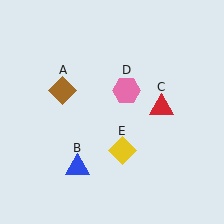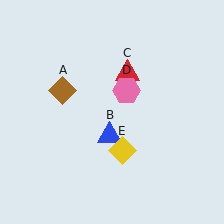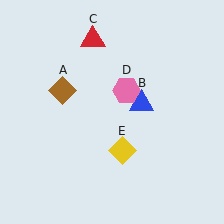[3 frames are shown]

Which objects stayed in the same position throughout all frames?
Brown diamond (object A) and pink hexagon (object D) and yellow diamond (object E) remained stationary.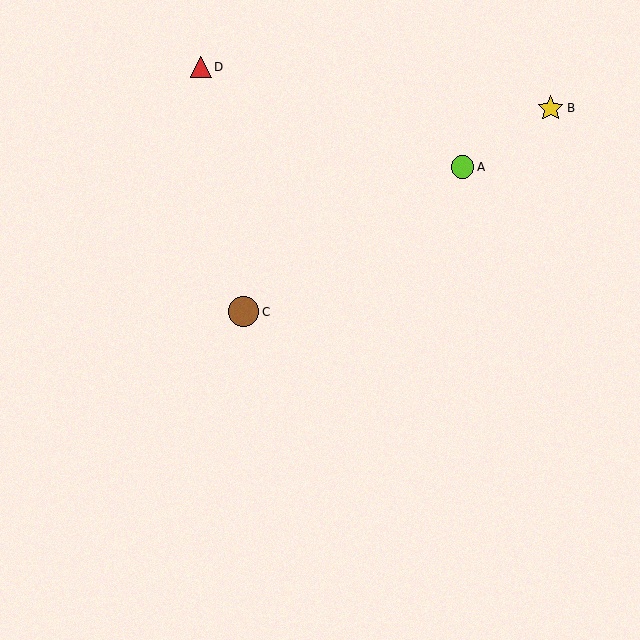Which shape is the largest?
The brown circle (labeled C) is the largest.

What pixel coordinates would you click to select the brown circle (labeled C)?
Click at (244, 312) to select the brown circle C.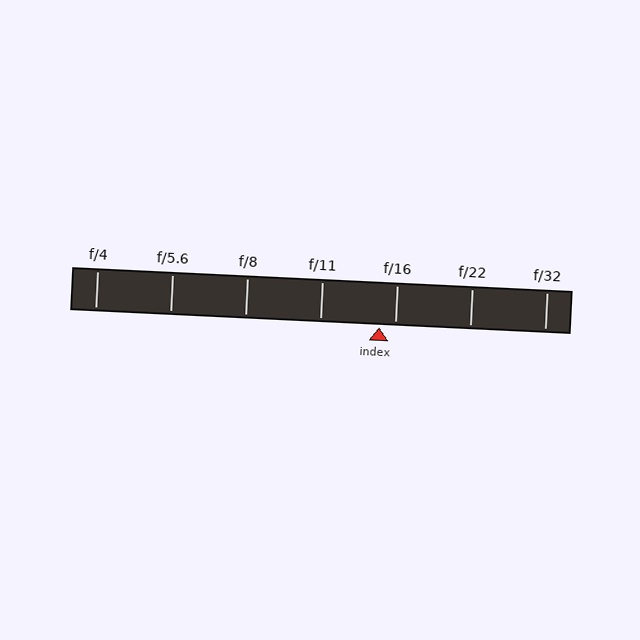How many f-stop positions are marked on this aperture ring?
There are 7 f-stop positions marked.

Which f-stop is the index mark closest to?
The index mark is closest to f/16.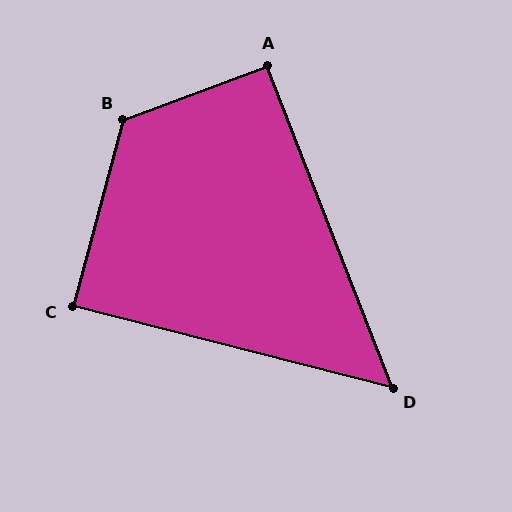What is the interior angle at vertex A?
Approximately 91 degrees (approximately right).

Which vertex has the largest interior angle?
B, at approximately 126 degrees.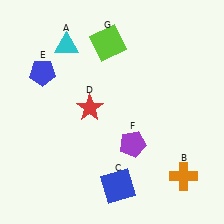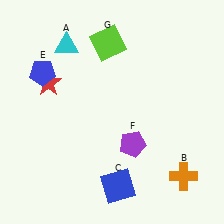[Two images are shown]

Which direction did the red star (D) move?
The red star (D) moved left.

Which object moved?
The red star (D) moved left.